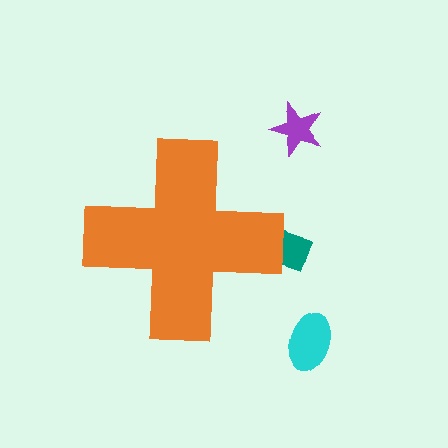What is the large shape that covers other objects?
An orange cross.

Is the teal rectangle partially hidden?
Yes, the teal rectangle is partially hidden behind the orange cross.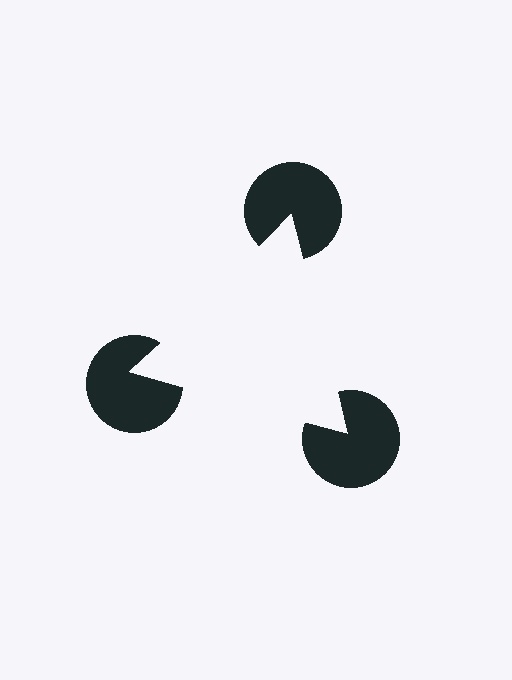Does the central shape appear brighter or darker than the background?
It typically appears slightly brighter than the background, even though no actual brightness change is drawn.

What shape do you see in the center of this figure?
An illusory triangle — its edges are inferred from the aligned wedge cuts in the pac-man discs, not physically drawn.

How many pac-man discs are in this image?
There are 3 — one at each vertex of the illusory triangle.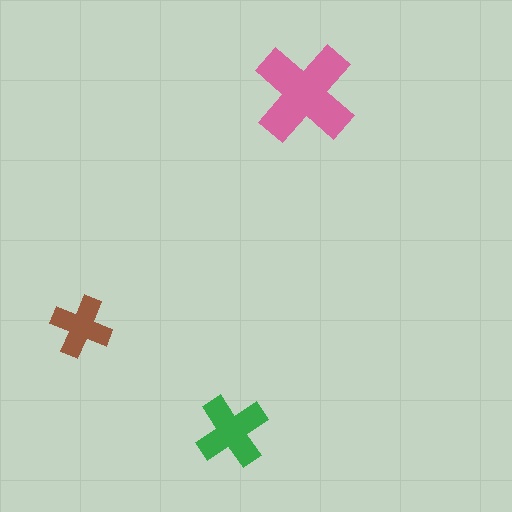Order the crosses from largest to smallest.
the pink one, the green one, the brown one.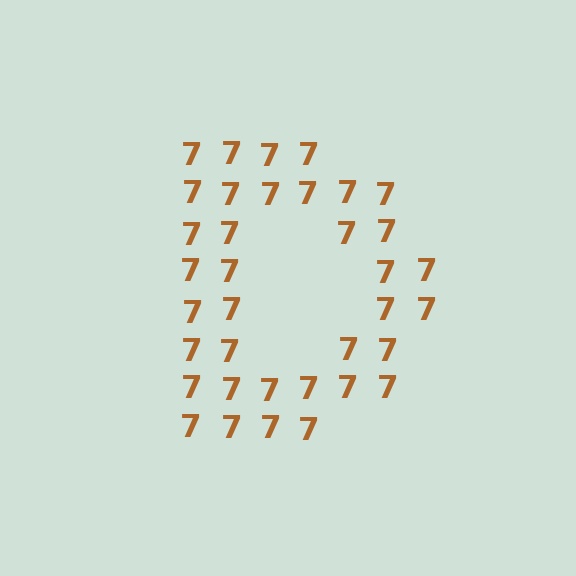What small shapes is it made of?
It is made of small digit 7's.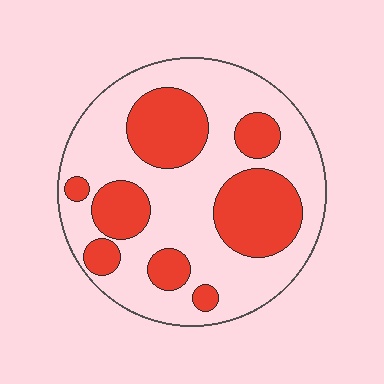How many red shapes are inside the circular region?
8.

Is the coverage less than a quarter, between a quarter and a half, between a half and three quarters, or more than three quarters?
Between a quarter and a half.